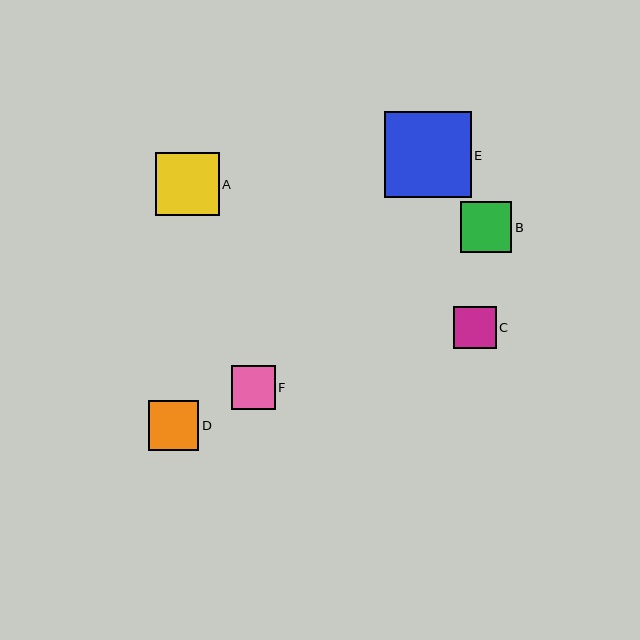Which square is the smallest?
Square C is the smallest with a size of approximately 42 pixels.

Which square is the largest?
Square E is the largest with a size of approximately 87 pixels.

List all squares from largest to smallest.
From largest to smallest: E, A, B, D, F, C.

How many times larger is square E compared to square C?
Square E is approximately 2.1 times the size of square C.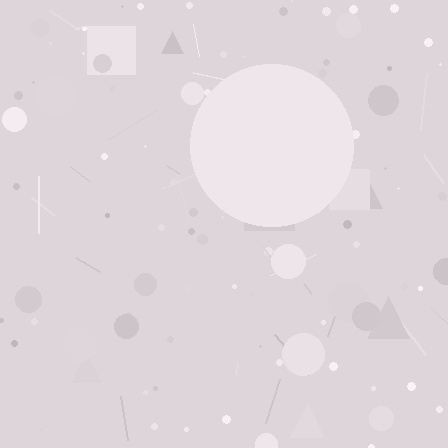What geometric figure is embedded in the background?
A circle is embedded in the background.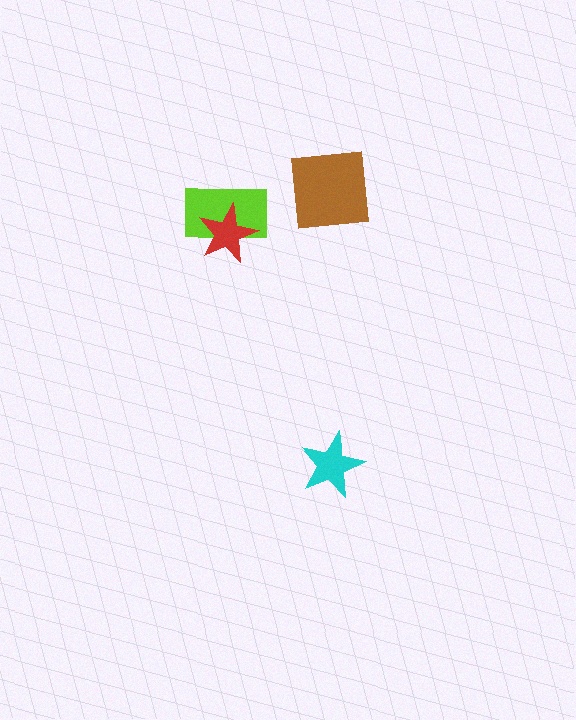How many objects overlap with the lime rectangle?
1 object overlaps with the lime rectangle.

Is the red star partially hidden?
No, no other shape covers it.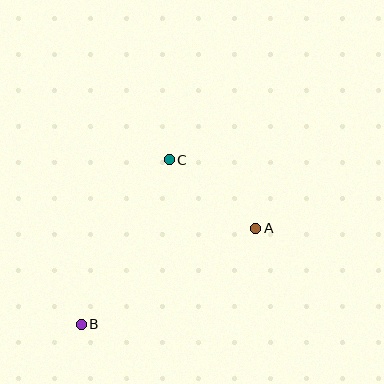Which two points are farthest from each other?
Points A and B are farthest from each other.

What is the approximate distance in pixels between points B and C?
The distance between B and C is approximately 187 pixels.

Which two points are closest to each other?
Points A and C are closest to each other.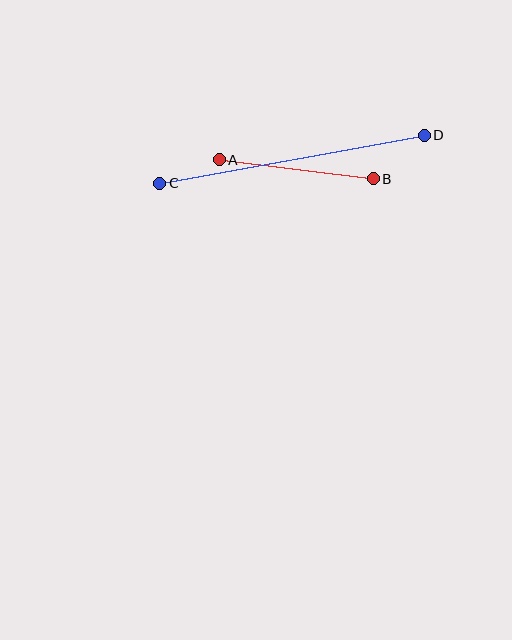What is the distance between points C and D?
The distance is approximately 269 pixels.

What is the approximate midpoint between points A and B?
The midpoint is at approximately (296, 169) pixels.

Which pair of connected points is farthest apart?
Points C and D are farthest apart.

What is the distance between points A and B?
The distance is approximately 155 pixels.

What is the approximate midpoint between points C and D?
The midpoint is at approximately (292, 159) pixels.